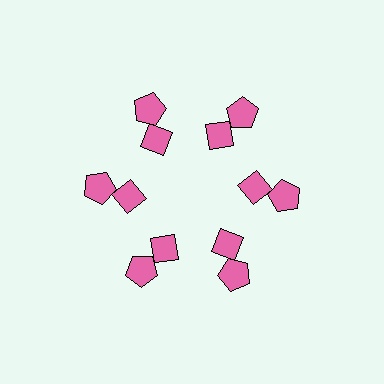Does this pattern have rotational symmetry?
Yes, this pattern has 6-fold rotational symmetry. It looks the same after rotating 60 degrees around the center.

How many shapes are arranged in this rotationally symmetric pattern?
There are 12 shapes, arranged in 6 groups of 2.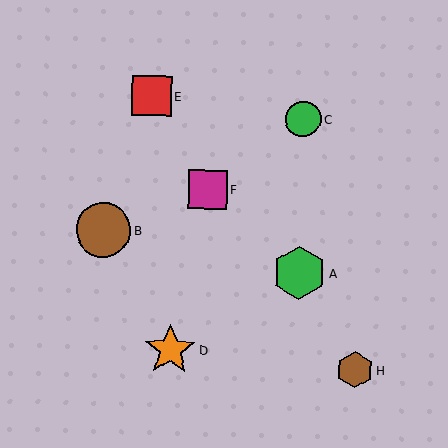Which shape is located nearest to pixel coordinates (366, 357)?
The brown hexagon (labeled H) at (355, 370) is nearest to that location.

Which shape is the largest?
The brown circle (labeled B) is the largest.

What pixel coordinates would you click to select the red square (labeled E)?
Click at (151, 96) to select the red square E.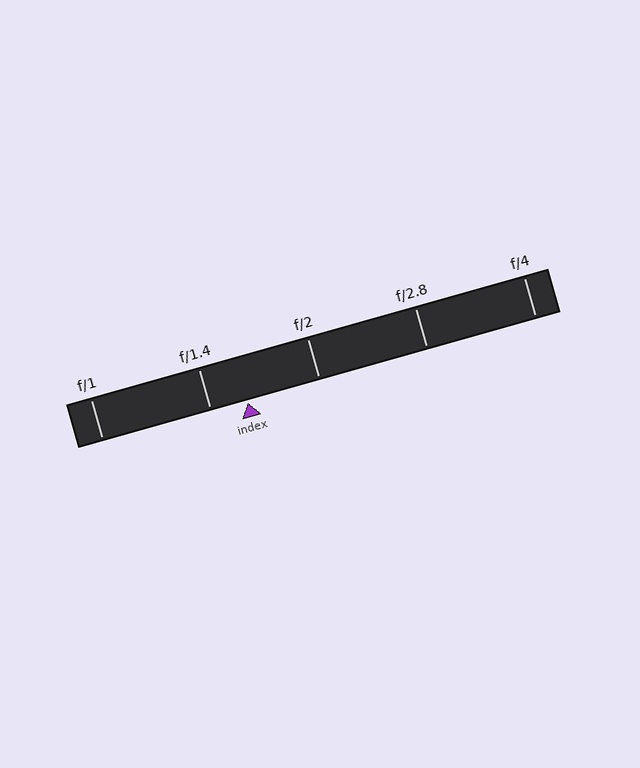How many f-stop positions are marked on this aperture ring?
There are 5 f-stop positions marked.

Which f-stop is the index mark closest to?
The index mark is closest to f/1.4.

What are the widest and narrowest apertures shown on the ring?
The widest aperture shown is f/1 and the narrowest is f/4.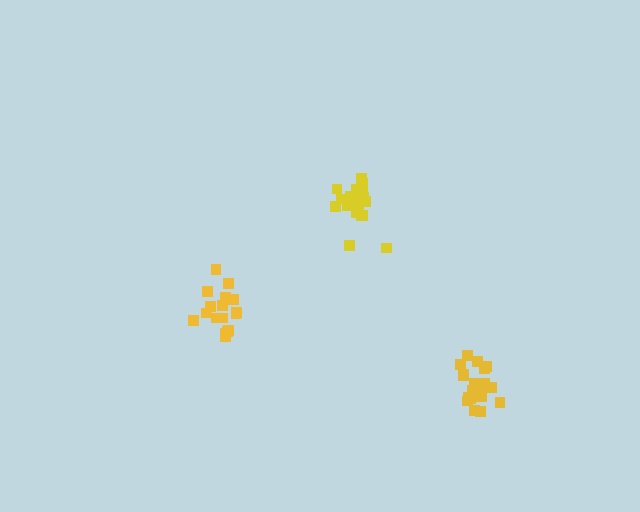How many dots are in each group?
Group 1: 17 dots, Group 2: 21 dots, Group 3: 19 dots (57 total).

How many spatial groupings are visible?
There are 3 spatial groupings.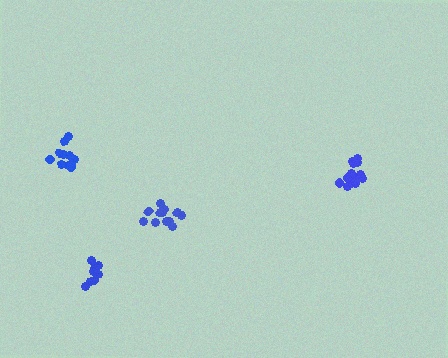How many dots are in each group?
Group 1: 11 dots, Group 2: 10 dots, Group 3: 15 dots, Group 4: 12 dots (48 total).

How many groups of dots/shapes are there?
There are 4 groups.